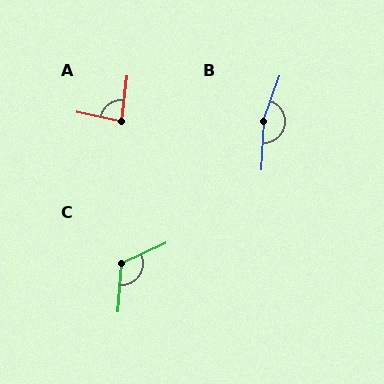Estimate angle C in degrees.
Approximately 119 degrees.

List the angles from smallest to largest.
A (85°), C (119°), B (162°).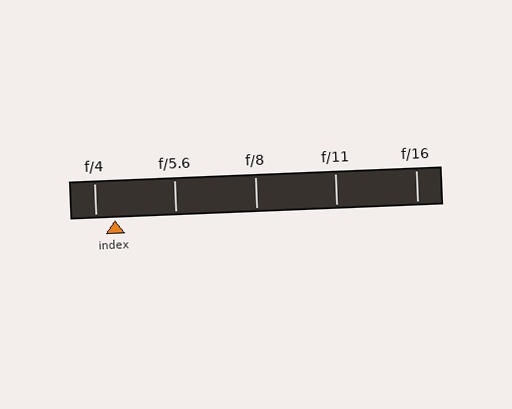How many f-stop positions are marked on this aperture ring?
There are 5 f-stop positions marked.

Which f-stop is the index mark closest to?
The index mark is closest to f/4.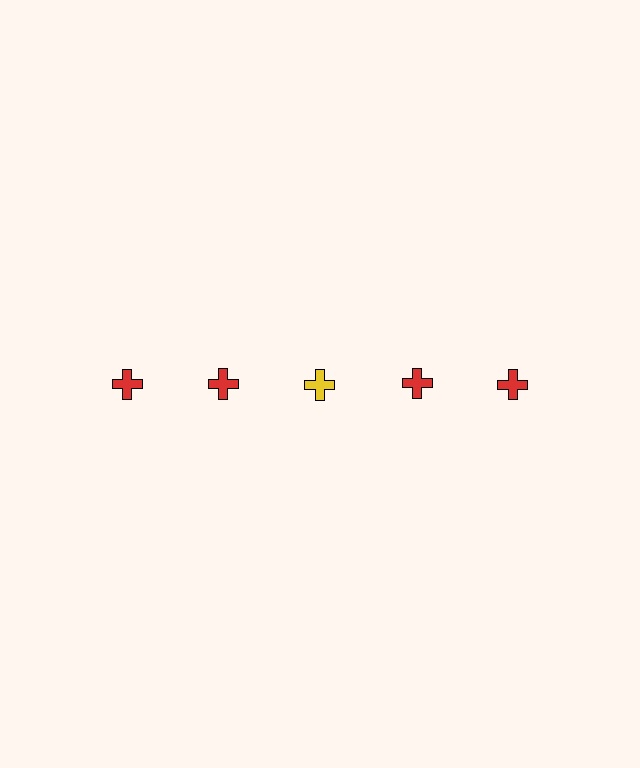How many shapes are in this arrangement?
There are 5 shapes arranged in a grid pattern.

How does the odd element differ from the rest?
It has a different color: yellow instead of red.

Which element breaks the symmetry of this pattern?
The yellow cross in the top row, center column breaks the symmetry. All other shapes are red crosses.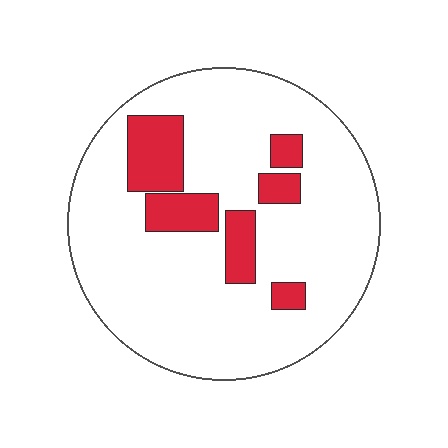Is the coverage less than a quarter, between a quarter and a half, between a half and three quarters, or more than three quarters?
Less than a quarter.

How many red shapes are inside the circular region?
6.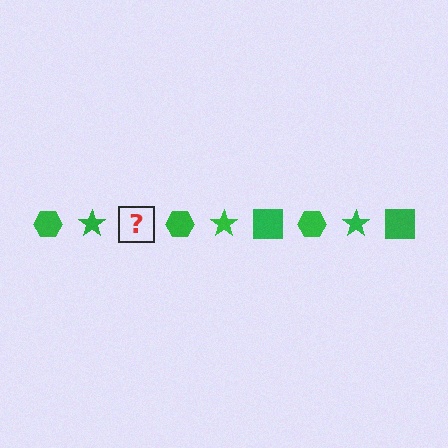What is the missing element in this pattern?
The missing element is a green square.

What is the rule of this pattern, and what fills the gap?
The rule is that the pattern cycles through hexagon, star, square shapes in green. The gap should be filled with a green square.